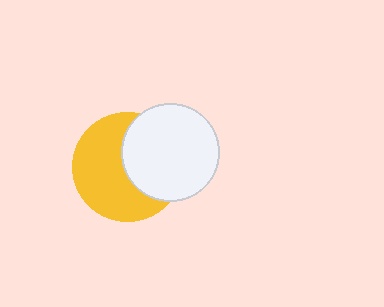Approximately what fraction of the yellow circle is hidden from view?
Roughly 42% of the yellow circle is hidden behind the white circle.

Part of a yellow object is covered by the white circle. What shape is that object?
It is a circle.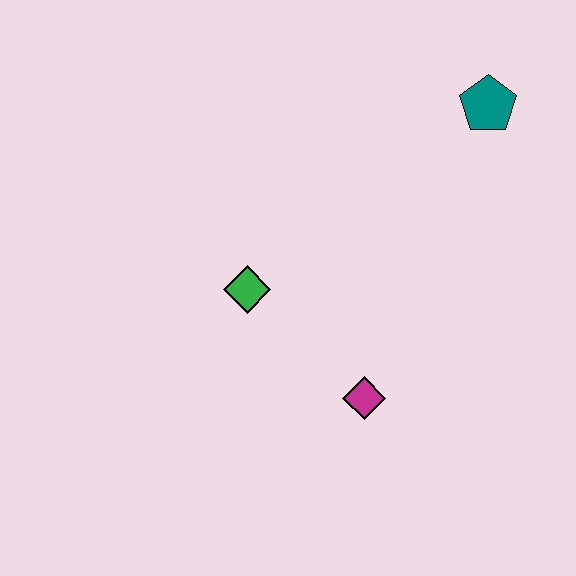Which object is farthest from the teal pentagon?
The magenta diamond is farthest from the teal pentagon.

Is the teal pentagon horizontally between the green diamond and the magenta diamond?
No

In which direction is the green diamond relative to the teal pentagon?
The green diamond is to the left of the teal pentagon.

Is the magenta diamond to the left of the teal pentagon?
Yes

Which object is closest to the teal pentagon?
The green diamond is closest to the teal pentagon.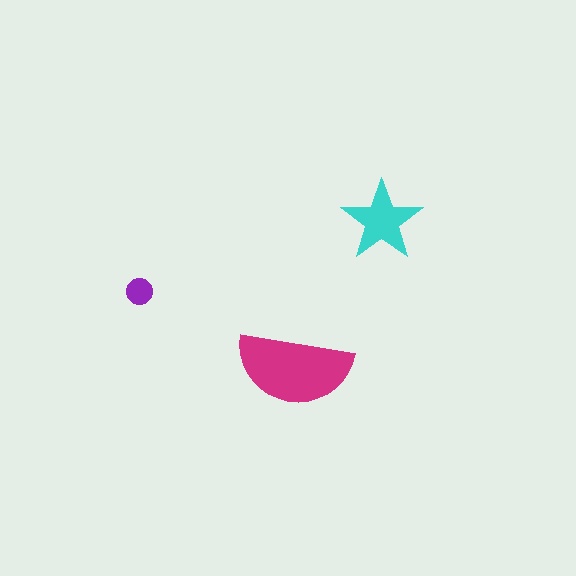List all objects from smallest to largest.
The purple circle, the cyan star, the magenta semicircle.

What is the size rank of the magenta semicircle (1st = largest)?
1st.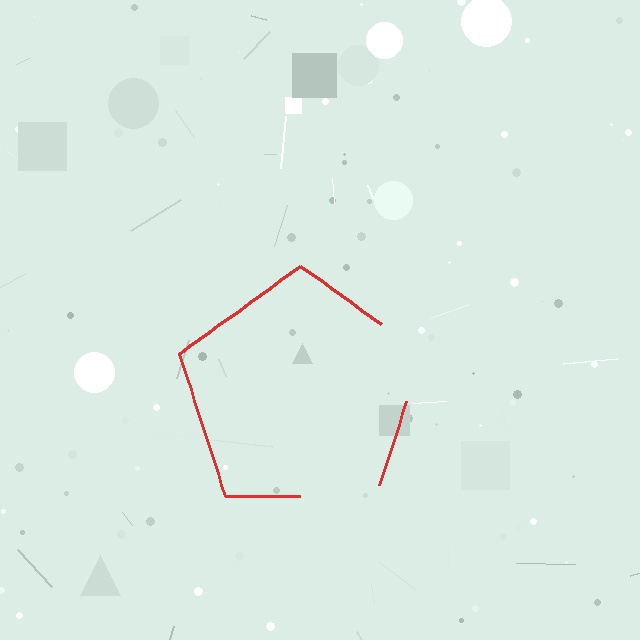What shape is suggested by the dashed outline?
The dashed outline suggests a pentagon.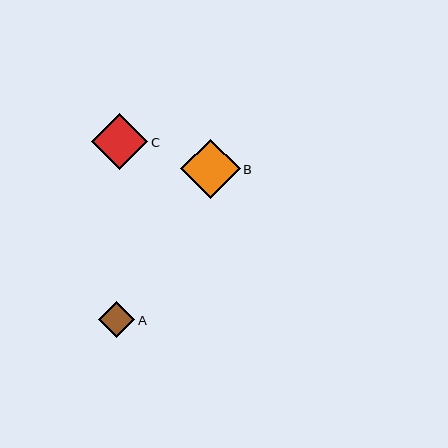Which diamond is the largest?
Diamond B is the largest with a size of approximately 60 pixels.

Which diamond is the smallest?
Diamond A is the smallest with a size of approximately 36 pixels.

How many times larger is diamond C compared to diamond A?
Diamond C is approximately 1.5 times the size of diamond A.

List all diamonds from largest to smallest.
From largest to smallest: B, C, A.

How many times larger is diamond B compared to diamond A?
Diamond B is approximately 1.7 times the size of diamond A.